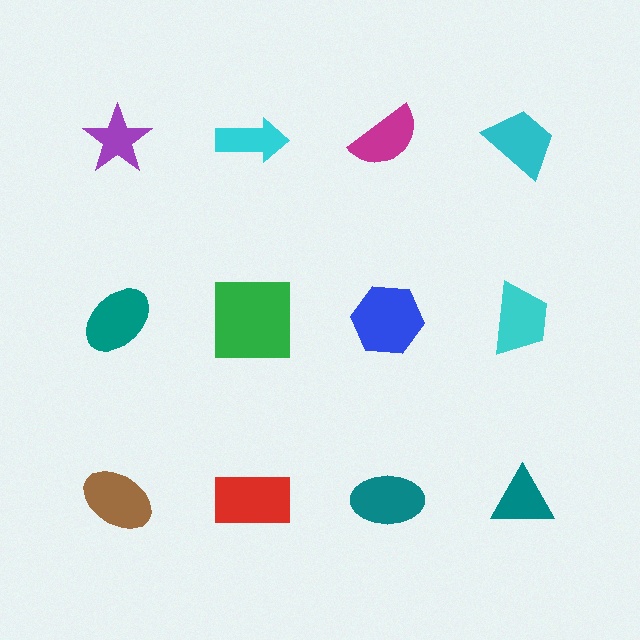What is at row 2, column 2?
A green square.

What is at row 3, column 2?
A red rectangle.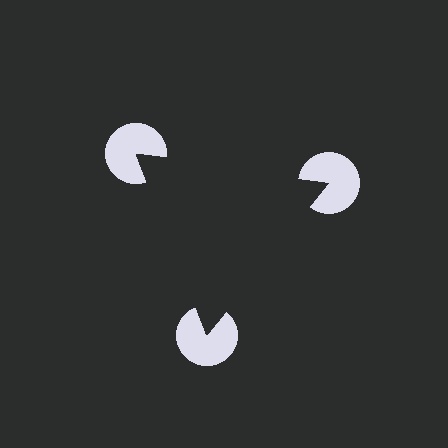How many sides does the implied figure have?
3 sides.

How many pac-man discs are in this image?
There are 3 — one at each vertex of the illusory triangle.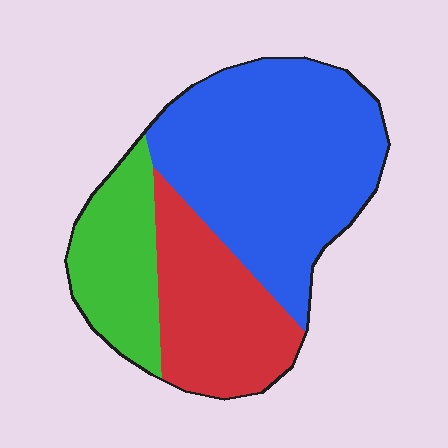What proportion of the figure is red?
Red covers 27% of the figure.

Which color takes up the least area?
Green, at roughly 20%.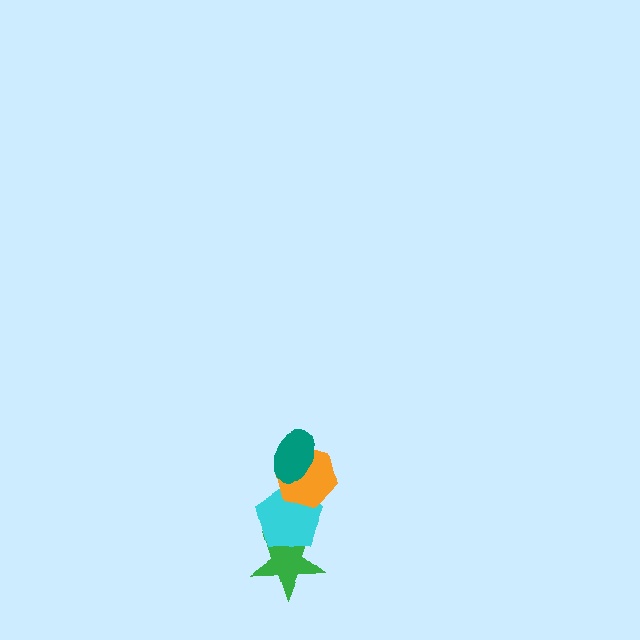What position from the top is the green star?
The green star is 4th from the top.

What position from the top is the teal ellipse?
The teal ellipse is 1st from the top.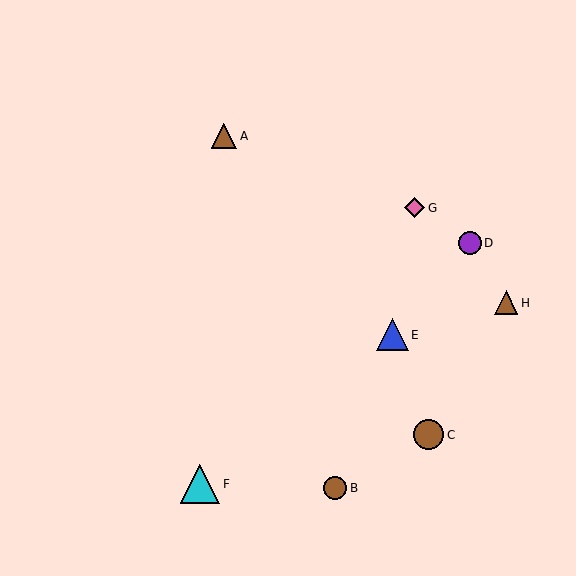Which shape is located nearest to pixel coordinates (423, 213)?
The pink diamond (labeled G) at (414, 208) is nearest to that location.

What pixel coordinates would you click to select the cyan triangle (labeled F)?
Click at (200, 484) to select the cyan triangle F.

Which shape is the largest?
The cyan triangle (labeled F) is the largest.